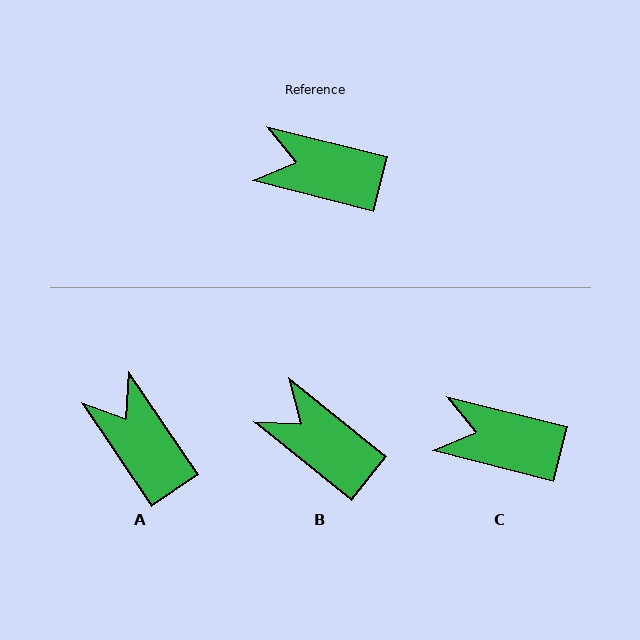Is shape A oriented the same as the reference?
No, it is off by about 42 degrees.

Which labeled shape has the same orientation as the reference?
C.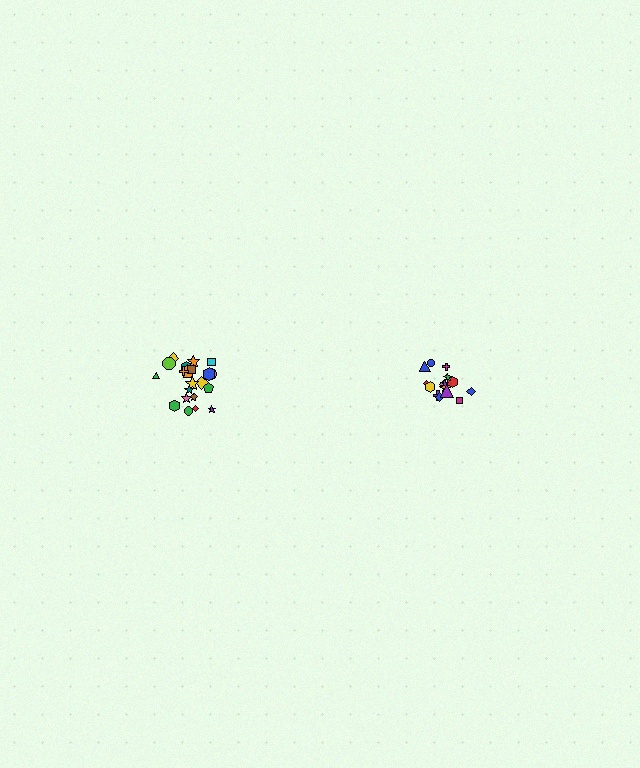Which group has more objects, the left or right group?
The left group.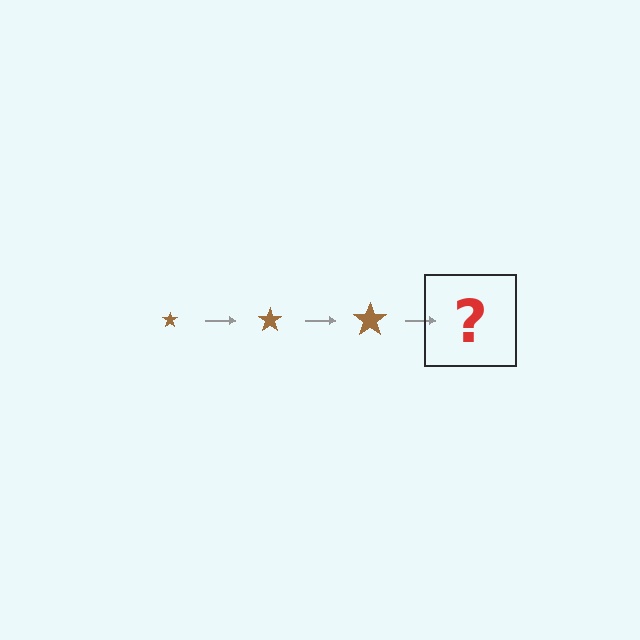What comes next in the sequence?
The next element should be a brown star, larger than the previous one.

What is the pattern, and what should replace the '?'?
The pattern is that the star gets progressively larger each step. The '?' should be a brown star, larger than the previous one.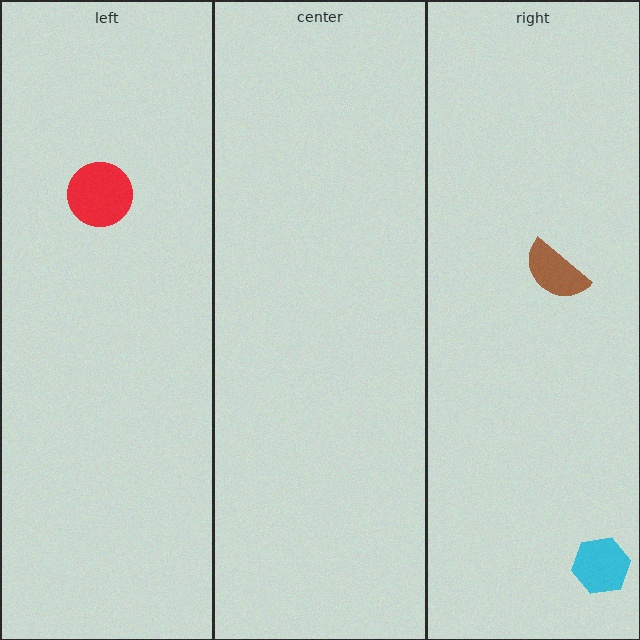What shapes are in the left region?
The red circle.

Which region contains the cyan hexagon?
The right region.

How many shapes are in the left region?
1.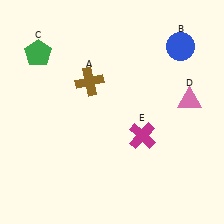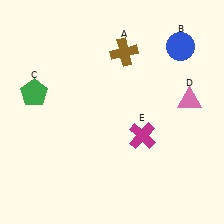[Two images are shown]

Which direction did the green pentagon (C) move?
The green pentagon (C) moved down.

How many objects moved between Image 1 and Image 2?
2 objects moved between the two images.